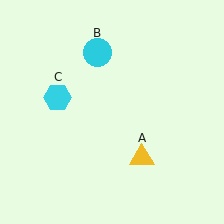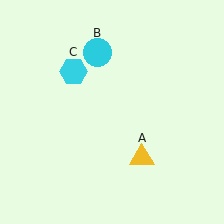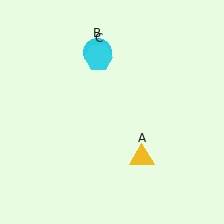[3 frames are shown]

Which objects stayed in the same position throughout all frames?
Yellow triangle (object A) and cyan circle (object B) remained stationary.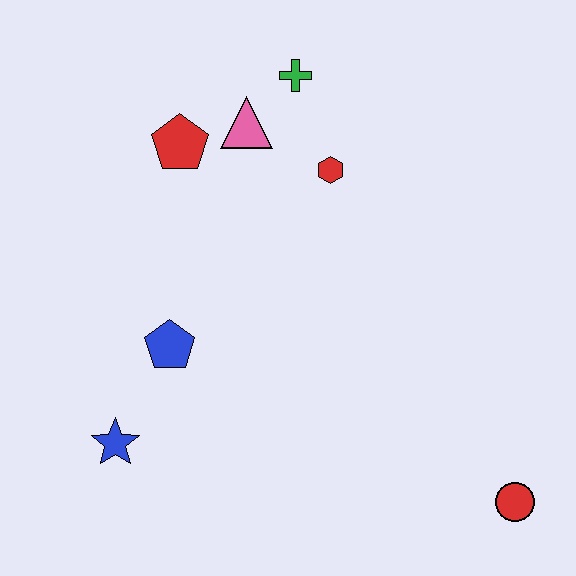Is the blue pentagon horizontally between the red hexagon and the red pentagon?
No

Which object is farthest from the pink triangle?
The red circle is farthest from the pink triangle.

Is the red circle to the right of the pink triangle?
Yes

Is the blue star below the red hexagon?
Yes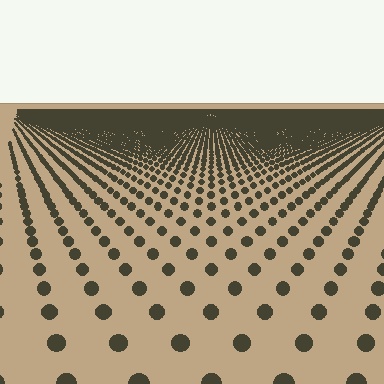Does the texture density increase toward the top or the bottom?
Density increases toward the top.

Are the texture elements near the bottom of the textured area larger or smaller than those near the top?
Larger. Near the bottom, elements are closer to the viewer and appear at a bigger on-screen size.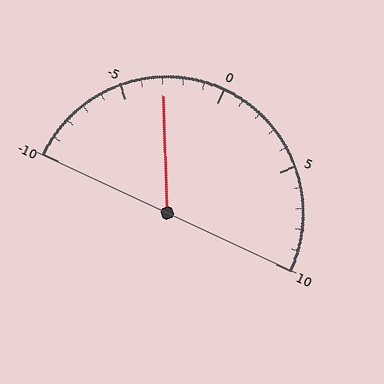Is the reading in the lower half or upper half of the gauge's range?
The reading is in the lower half of the range (-10 to 10).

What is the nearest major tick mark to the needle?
The nearest major tick mark is -5.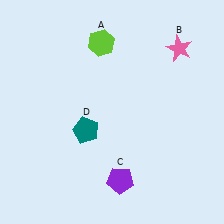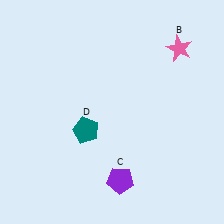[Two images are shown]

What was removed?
The lime hexagon (A) was removed in Image 2.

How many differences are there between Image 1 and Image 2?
There is 1 difference between the two images.